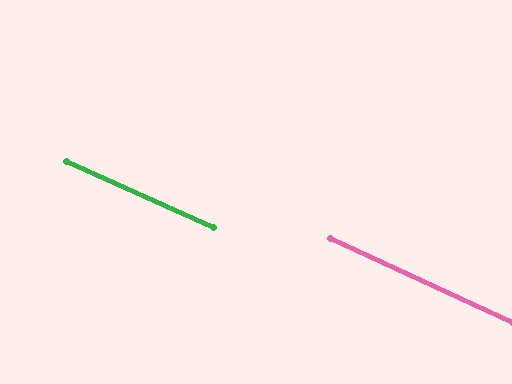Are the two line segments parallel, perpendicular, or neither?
Parallel — their directions differ by only 0.6°.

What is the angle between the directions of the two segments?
Approximately 1 degree.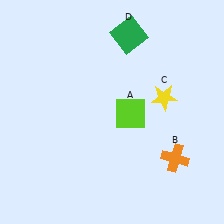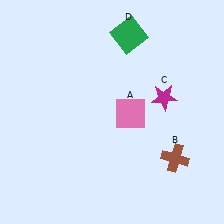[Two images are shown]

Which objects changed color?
A changed from lime to pink. B changed from orange to brown. C changed from yellow to magenta.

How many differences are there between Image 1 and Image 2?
There are 3 differences between the two images.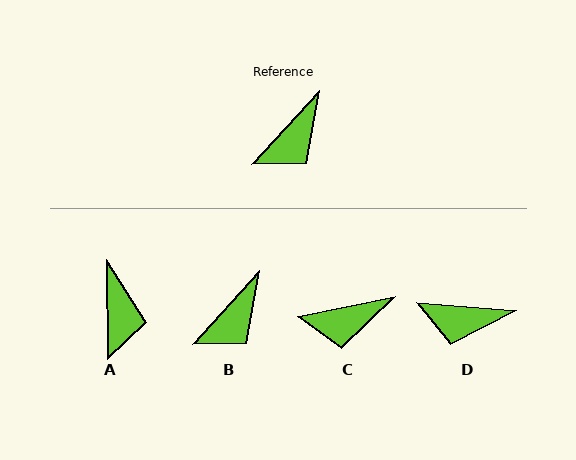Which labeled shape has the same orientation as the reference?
B.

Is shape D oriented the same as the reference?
No, it is off by about 52 degrees.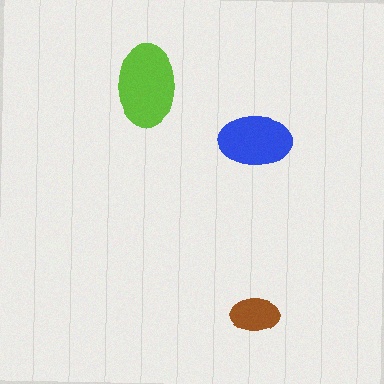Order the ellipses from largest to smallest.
the lime one, the blue one, the brown one.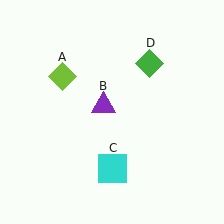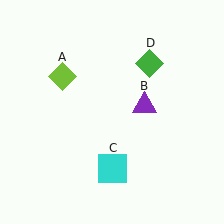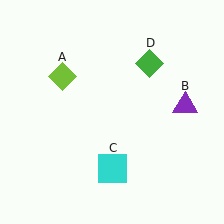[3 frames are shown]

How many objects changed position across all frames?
1 object changed position: purple triangle (object B).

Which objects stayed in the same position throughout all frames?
Lime diamond (object A) and cyan square (object C) and green diamond (object D) remained stationary.